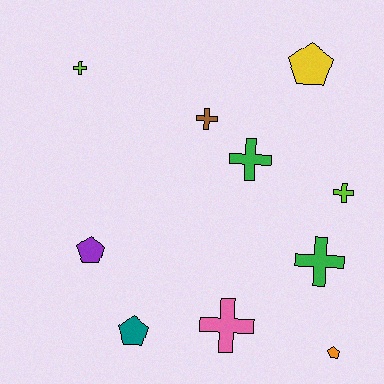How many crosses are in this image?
There are 6 crosses.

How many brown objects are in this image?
There is 1 brown object.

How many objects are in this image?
There are 10 objects.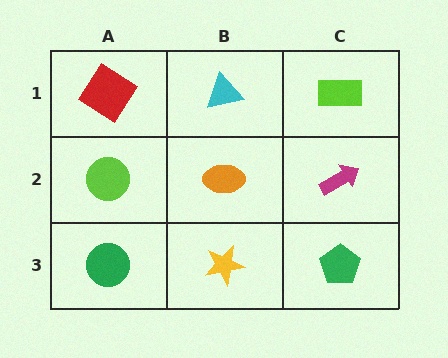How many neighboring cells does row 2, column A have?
3.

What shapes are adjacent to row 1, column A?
A lime circle (row 2, column A), a cyan triangle (row 1, column B).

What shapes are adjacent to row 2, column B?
A cyan triangle (row 1, column B), a yellow star (row 3, column B), a lime circle (row 2, column A), a magenta arrow (row 2, column C).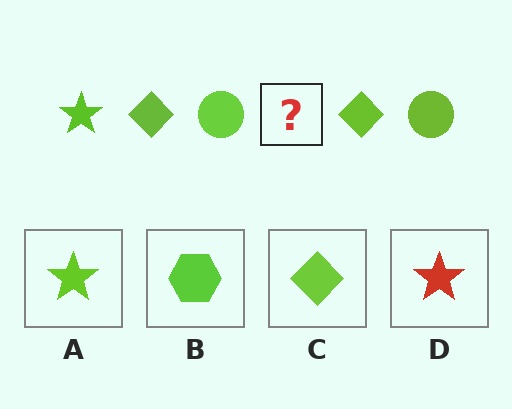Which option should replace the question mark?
Option A.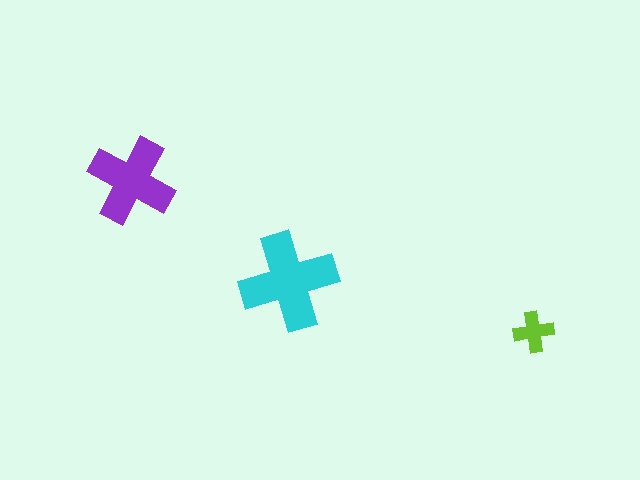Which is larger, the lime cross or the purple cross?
The purple one.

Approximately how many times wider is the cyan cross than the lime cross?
About 2.5 times wider.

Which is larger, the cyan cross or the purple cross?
The cyan one.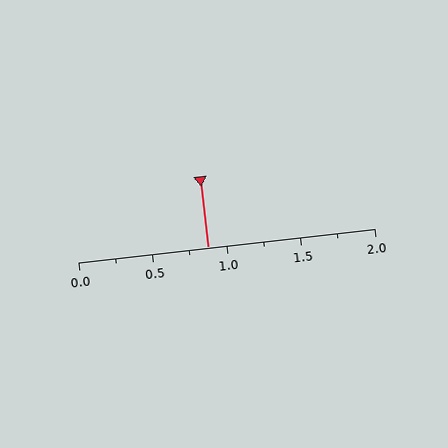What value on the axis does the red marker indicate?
The marker indicates approximately 0.88.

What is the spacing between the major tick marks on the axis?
The major ticks are spaced 0.5 apart.